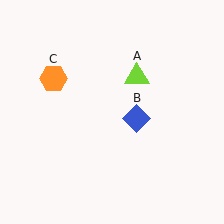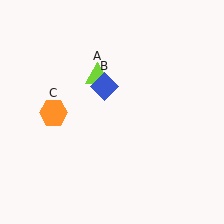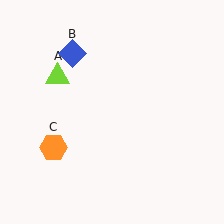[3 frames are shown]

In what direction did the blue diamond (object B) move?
The blue diamond (object B) moved up and to the left.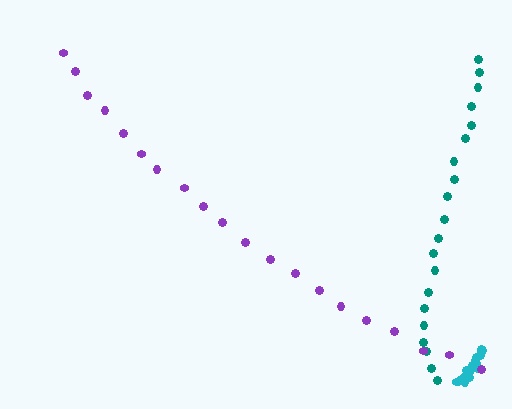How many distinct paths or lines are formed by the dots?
There are 3 distinct paths.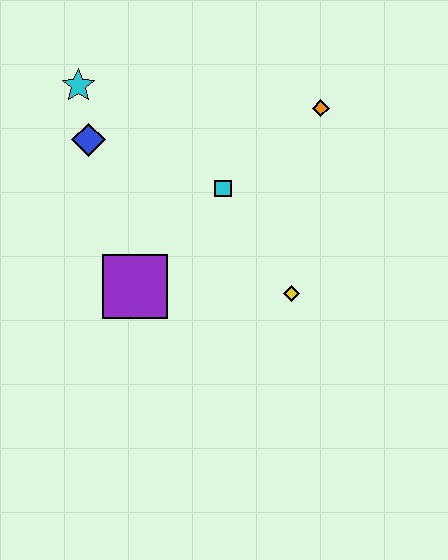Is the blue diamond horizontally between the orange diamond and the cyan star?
Yes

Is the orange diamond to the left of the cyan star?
No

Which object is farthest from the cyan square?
The cyan star is farthest from the cyan square.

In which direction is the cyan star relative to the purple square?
The cyan star is above the purple square.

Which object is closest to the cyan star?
The blue diamond is closest to the cyan star.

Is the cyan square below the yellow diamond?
No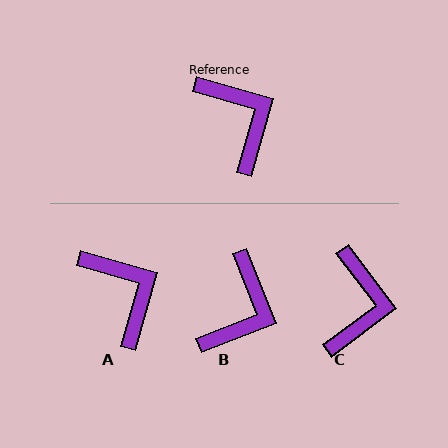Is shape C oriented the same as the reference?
No, it is off by about 37 degrees.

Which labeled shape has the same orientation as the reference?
A.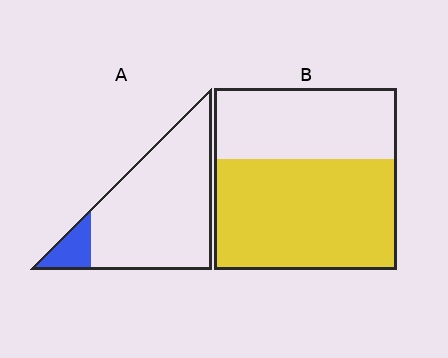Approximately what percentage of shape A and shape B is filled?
A is approximately 10% and B is approximately 60%.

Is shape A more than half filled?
No.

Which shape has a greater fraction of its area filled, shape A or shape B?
Shape B.